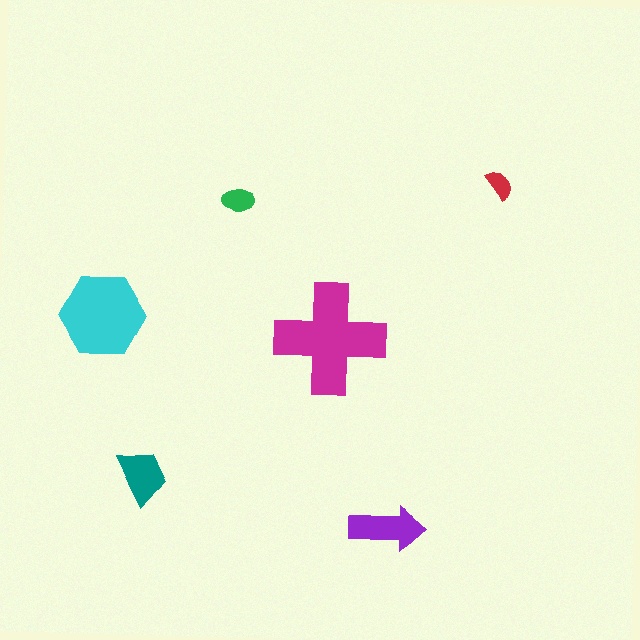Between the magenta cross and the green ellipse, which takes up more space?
The magenta cross.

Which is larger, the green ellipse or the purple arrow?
The purple arrow.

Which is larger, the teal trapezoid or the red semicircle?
The teal trapezoid.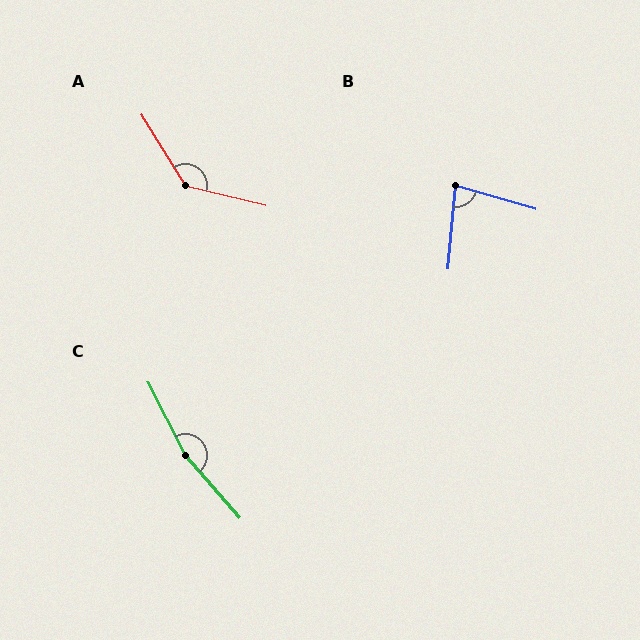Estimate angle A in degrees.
Approximately 135 degrees.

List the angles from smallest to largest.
B (79°), A (135°), C (166°).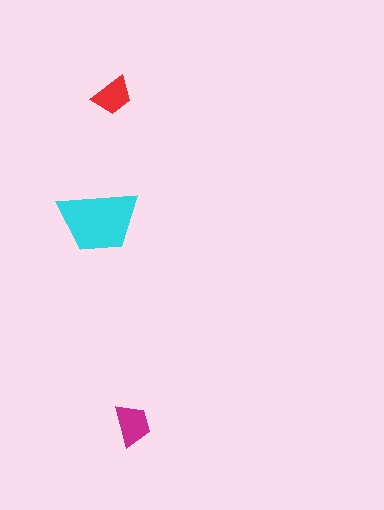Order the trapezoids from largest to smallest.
the cyan one, the magenta one, the red one.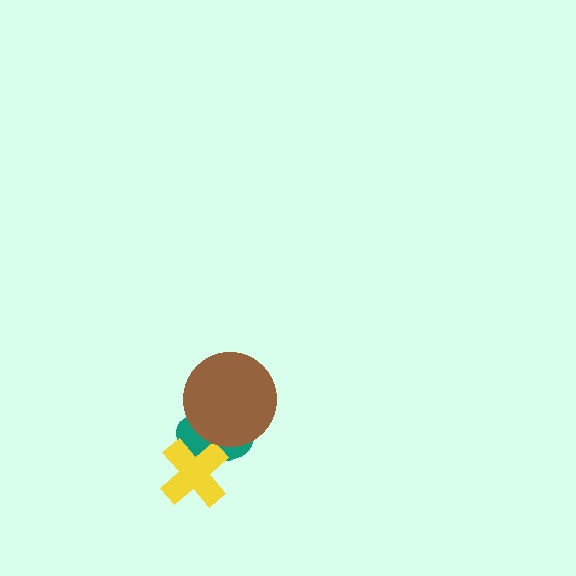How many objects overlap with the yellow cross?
1 object overlaps with the yellow cross.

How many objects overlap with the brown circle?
1 object overlaps with the brown circle.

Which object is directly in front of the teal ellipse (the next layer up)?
The yellow cross is directly in front of the teal ellipse.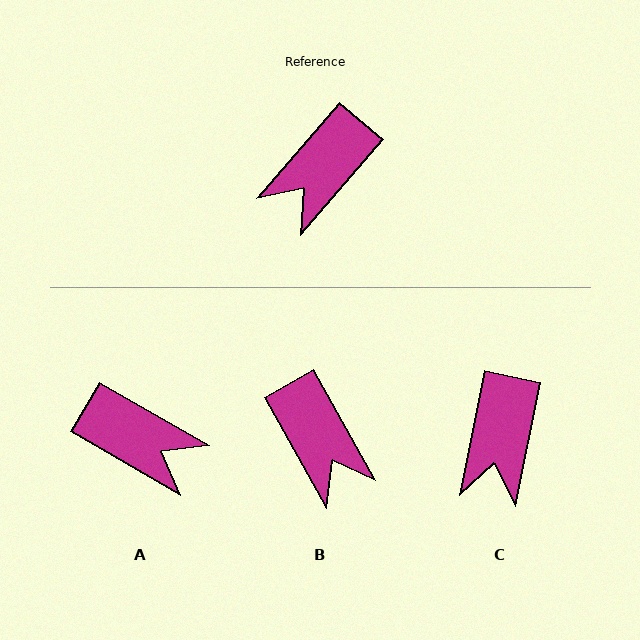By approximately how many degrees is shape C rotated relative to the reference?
Approximately 29 degrees counter-clockwise.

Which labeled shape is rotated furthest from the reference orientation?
A, about 101 degrees away.